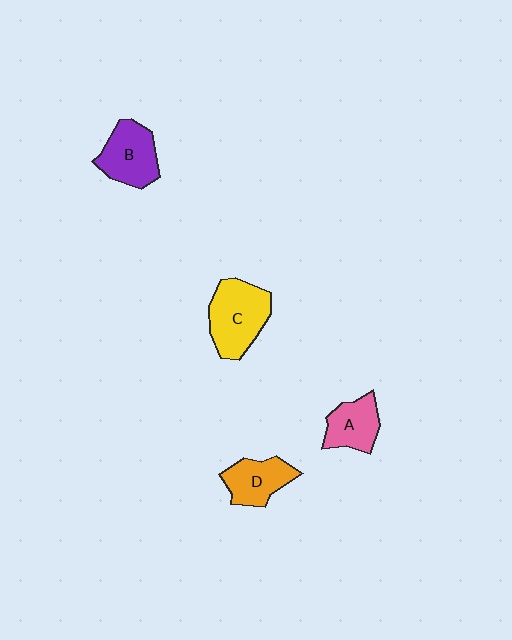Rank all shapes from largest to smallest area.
From largest to smallest: C (yellow), B (purple), D (orange), A (pink).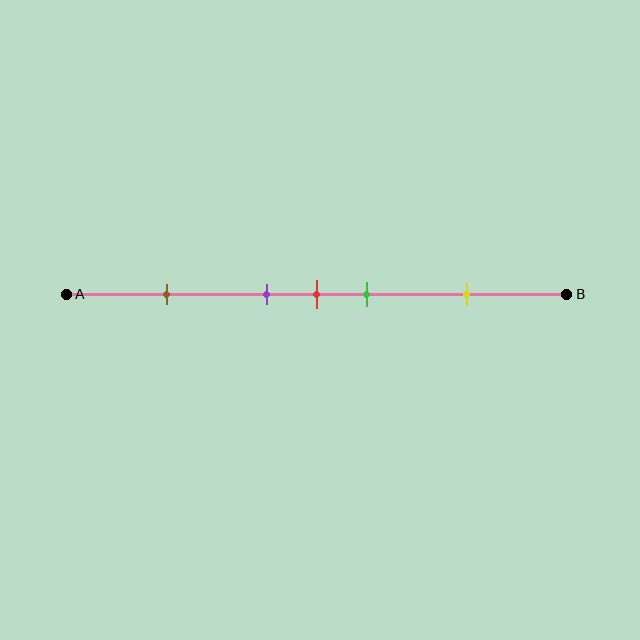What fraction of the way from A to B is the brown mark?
The brown mark is approximately 20% (0.2) of the way from A to B.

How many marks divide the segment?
There are 5 marks dividing the segment.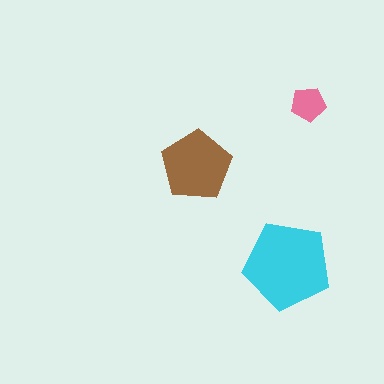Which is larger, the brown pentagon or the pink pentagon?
The brown one.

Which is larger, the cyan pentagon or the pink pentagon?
The cyan one.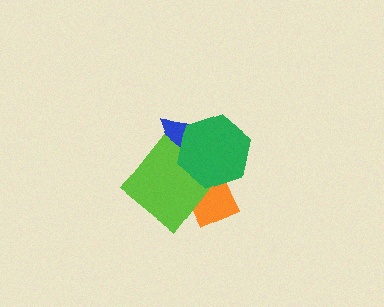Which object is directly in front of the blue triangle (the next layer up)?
The lime diamond is directly in front of the blue triangle.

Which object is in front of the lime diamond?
The green hexagon is in front of the lime diamond.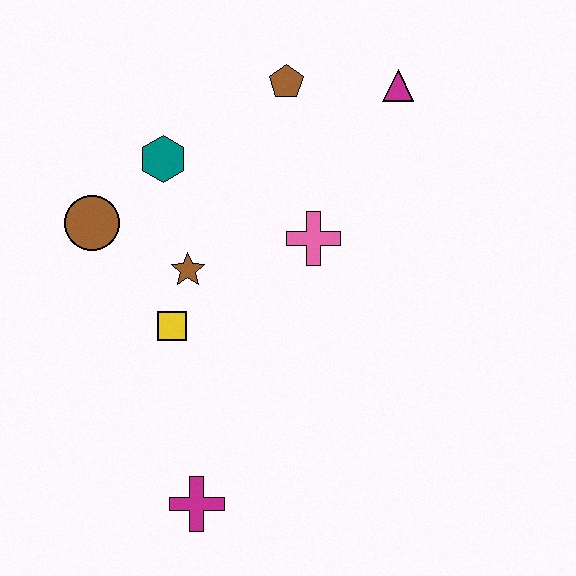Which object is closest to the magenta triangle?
The brown pentagon is closest to the magenta triangle.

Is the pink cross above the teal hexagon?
No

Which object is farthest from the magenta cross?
The magenta triangle is farthest from the magenta cross.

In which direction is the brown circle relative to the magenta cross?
The brown circle is above the magenta cross.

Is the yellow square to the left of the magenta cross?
Yes